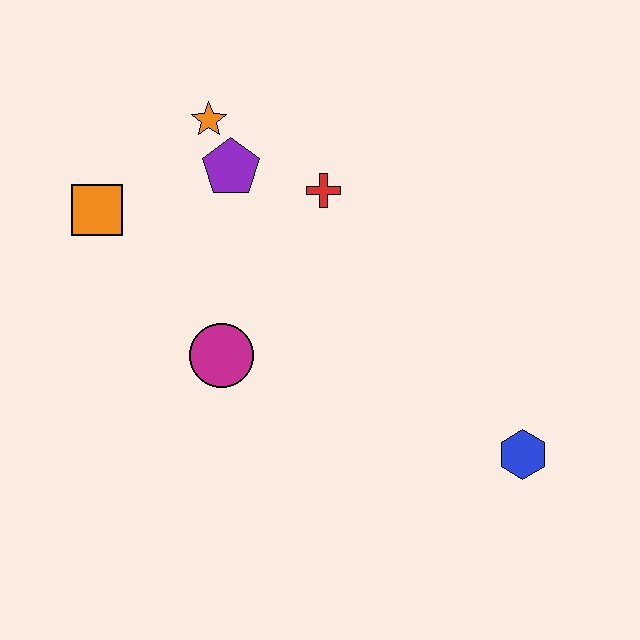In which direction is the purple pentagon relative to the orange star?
The purple pentagon is below the orange star.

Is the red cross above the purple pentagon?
No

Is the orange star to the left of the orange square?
No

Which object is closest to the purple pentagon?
The orange star is closest to the purple pentagon.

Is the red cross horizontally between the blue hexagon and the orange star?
Yes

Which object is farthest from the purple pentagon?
The blue hexagon is farthest from the purple pentagon.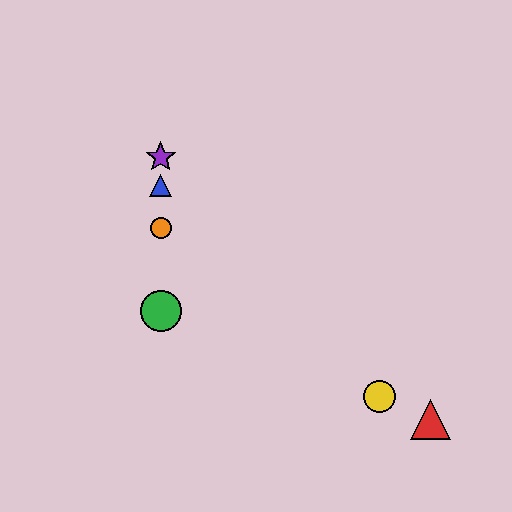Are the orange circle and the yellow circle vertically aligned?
No, the orange circle is at x≈161 and the yellow circle is at x≈379.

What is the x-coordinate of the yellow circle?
The yellow circle is at x≈379.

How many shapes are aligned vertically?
4 shapes (the blue triangle, the green circle, the purple star, the orange circle) are aligned vertically.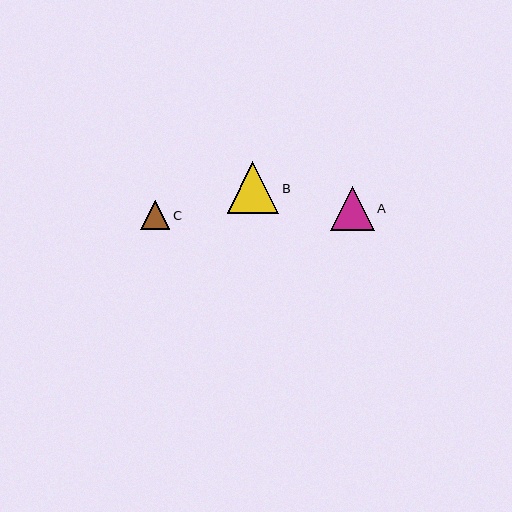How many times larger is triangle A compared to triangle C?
Triangle A is approximately 1.5 times the size of triangle C.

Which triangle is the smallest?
Triangle C is the smallest with a size of approximately 29 pixels.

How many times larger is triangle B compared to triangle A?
Triangle B is approximately 1.2 times the size of triangle A.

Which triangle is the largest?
Triangle B is the largest with a size of approximately 52 pixels.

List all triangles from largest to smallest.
From largest to smallest: B, A, C.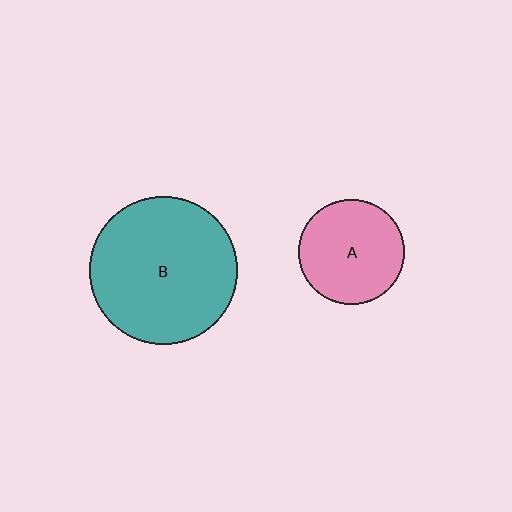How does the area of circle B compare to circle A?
Approximately 2.0 times.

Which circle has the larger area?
Circle B (teal).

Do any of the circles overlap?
No, none of the circles overlap.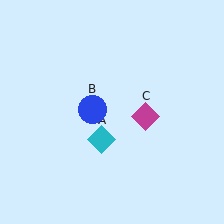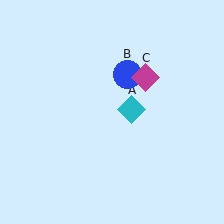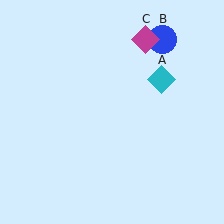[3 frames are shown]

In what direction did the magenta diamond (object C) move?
The magenta diamond (object C) moved up.